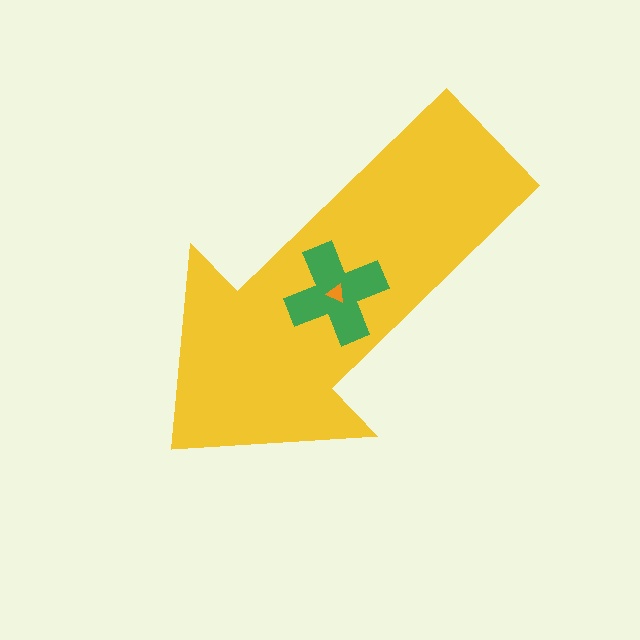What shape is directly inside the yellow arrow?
The green cross.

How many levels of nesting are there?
3.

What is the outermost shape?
The yellow arrow.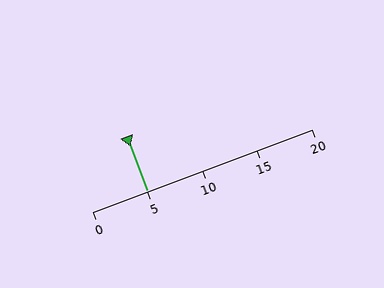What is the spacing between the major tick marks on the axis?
The major ticks are spaced 5 apart.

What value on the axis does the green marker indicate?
The marker indicates approximately 5.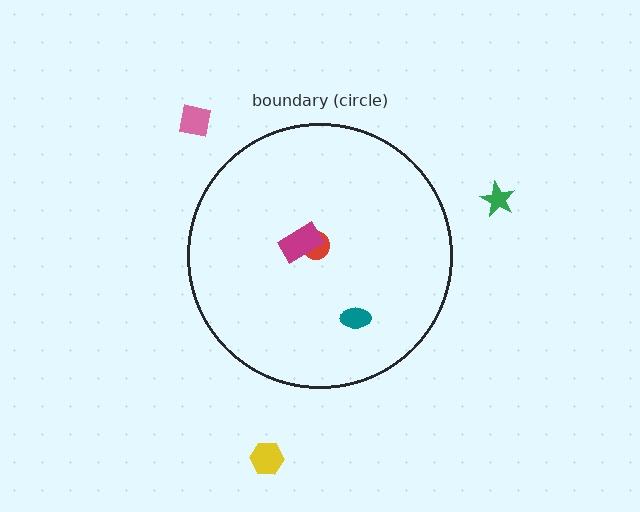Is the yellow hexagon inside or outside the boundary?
Outside.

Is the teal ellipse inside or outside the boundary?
Inside.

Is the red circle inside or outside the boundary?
Inside.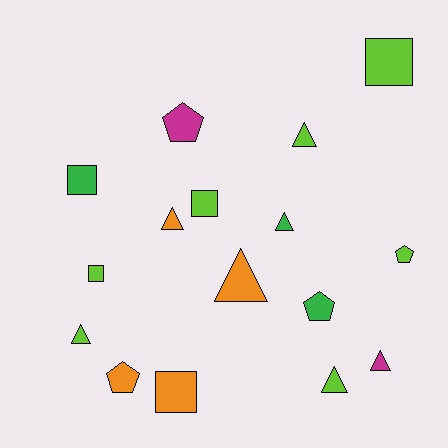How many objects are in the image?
There are 16 objects.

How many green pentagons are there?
There is 1 green pentagon.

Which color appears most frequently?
Lime, with 7 objects.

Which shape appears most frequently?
Triangle, with 7 objects.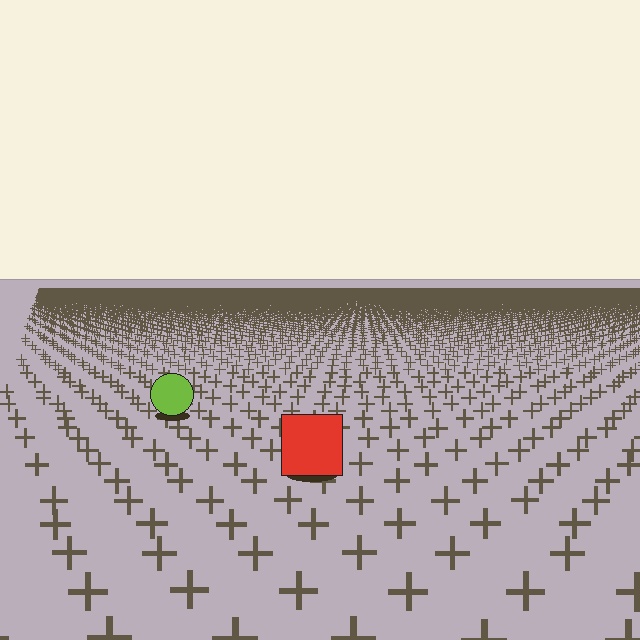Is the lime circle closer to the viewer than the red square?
No. The red square is closer — you can tell from the texture gradient: the ground texture is coarser near it.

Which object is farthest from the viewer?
The lime circle is farthest from the viewer. It appears smaller and the ground texture around it is denser.